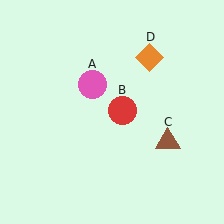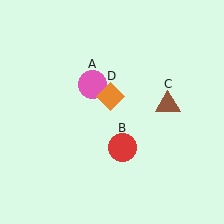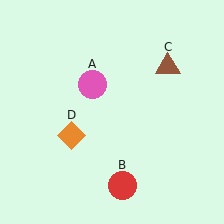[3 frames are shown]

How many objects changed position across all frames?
3 objects changed position: red circle (object B), brown triangle (object C), orange diamond (object D).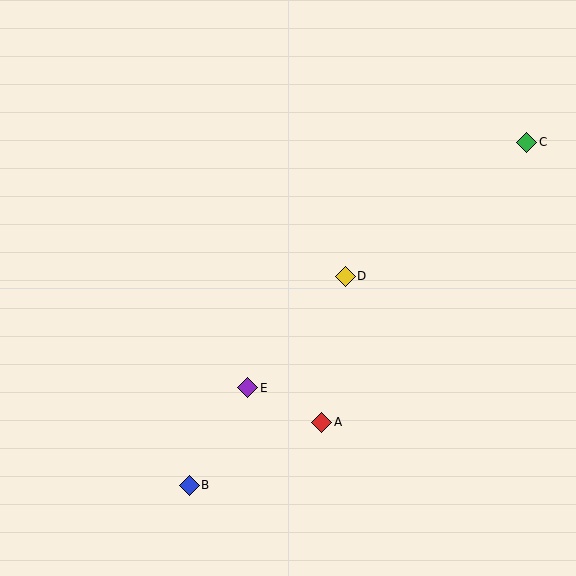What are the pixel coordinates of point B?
Point B is at (189, 485).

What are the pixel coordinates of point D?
Point D is at (345, 276).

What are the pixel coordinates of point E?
Point E is at (248, 388).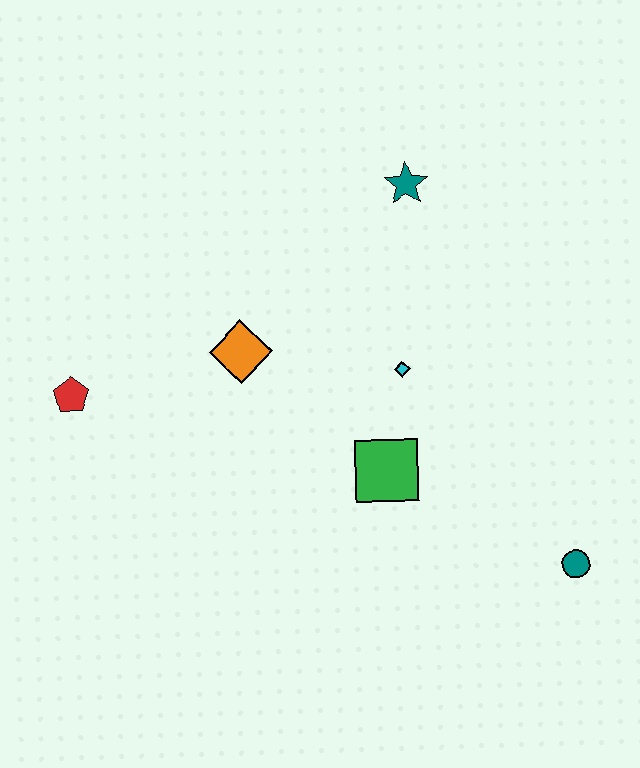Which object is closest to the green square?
The cyan diamond is closest to the green square.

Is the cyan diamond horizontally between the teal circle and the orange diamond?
Yes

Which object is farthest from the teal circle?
The red pentagon is farthest from the teal circle.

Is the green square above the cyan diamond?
No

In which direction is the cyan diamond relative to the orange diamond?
The cyan diamond is to the right of the orange diamond.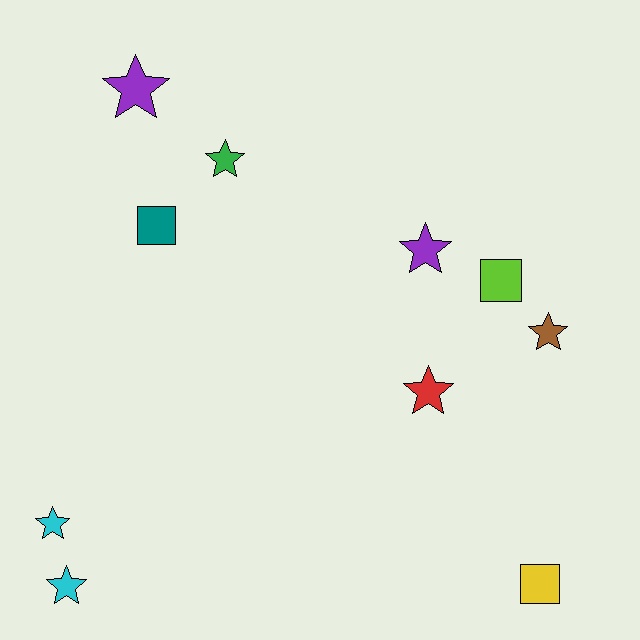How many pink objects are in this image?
There are no pink objects.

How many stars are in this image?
There are 7 stars.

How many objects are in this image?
There are 10 objects.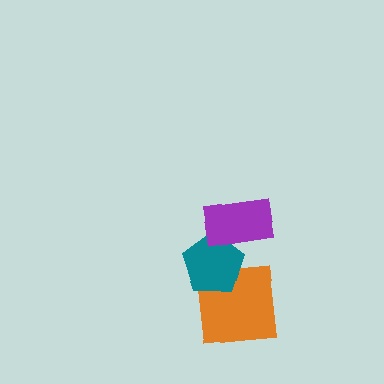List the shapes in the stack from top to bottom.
From top to bottom: the purple rectangle, the teal pentagon, the orange square.